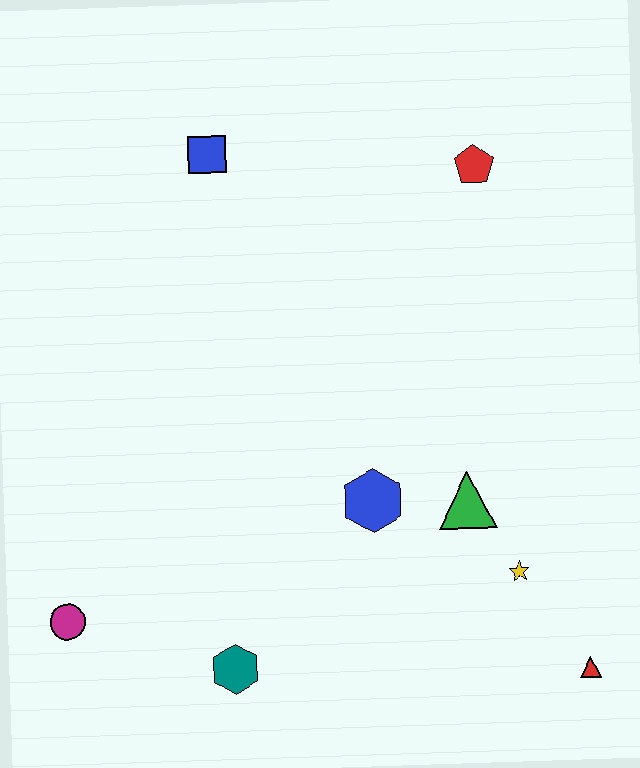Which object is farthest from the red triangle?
The blue square is farthest from the red triangle.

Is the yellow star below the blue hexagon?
Yes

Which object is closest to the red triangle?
The yellow star is closest to the red triangle.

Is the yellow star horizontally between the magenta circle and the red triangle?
Yes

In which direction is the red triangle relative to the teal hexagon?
The red triangle is to the right of the teal hexagon.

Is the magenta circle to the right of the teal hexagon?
No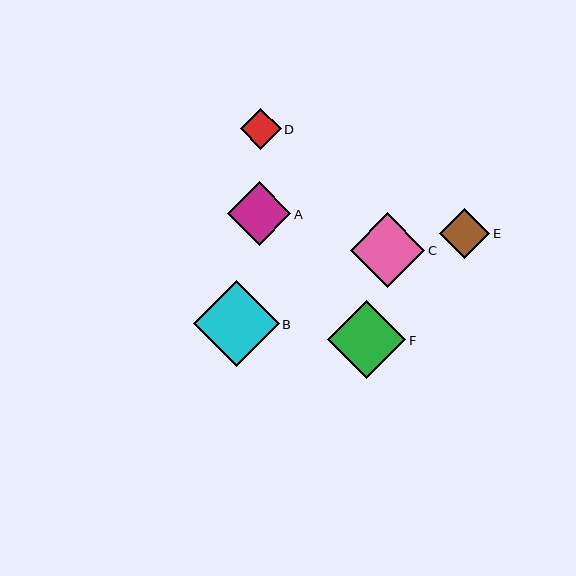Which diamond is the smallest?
Diamond D is the smallest with a size of approximately 41 pixels.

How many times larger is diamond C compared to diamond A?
Diamond C is approximately 1.2 times the size of diamond A.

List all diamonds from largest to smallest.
From largest to smallest: B, F, C, A, E, D.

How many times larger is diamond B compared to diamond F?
Diamond B is approximately 1.1 times the size of diamond F.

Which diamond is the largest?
Diamond B is the largest with a size of approximately 86 pixels.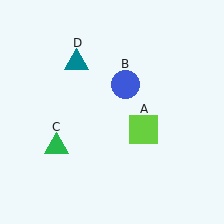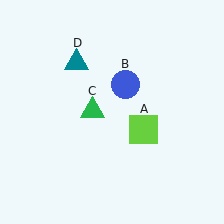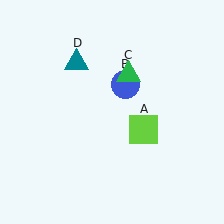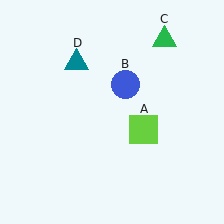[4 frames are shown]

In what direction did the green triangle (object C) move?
The green triangle (object C) moved up and to the right.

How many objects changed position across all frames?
1 object changed position: green triangle (object C).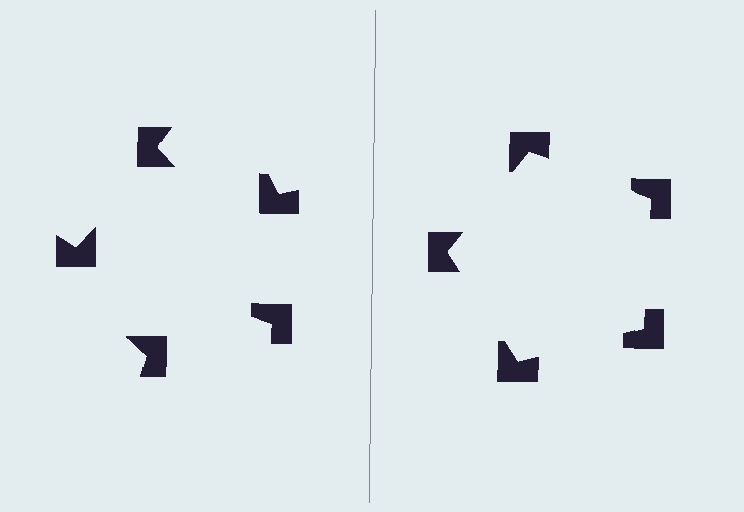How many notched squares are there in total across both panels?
10 — 5 on each side.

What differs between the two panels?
The notched squares are positioned identically on both sides; only the wedge orientations differ. On the right they align to a pentagon; on the left they are misaligned.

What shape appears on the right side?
An illusory pentagon.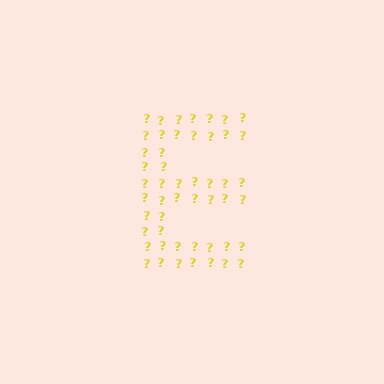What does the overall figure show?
The overall figure shows the letter E.